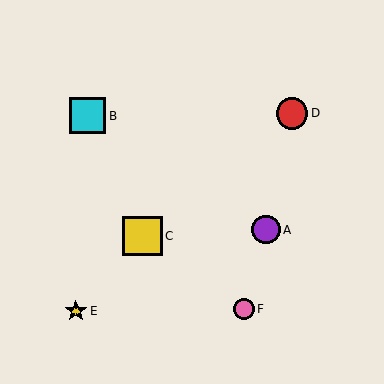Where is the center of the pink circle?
The center of the pink circle is at (244, 309).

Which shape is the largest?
The yellow square (labeled C) is the largest.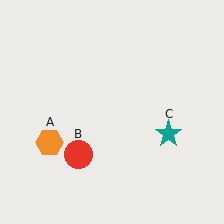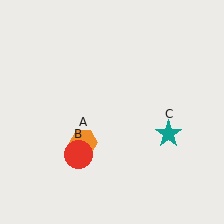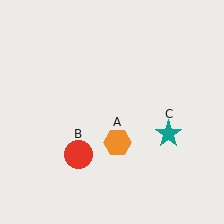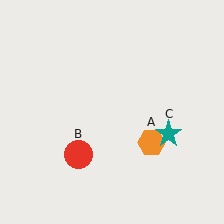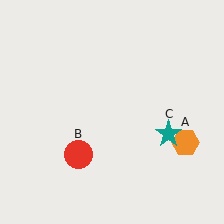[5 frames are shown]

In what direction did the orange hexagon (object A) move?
The orange hexagon (object A) moved right.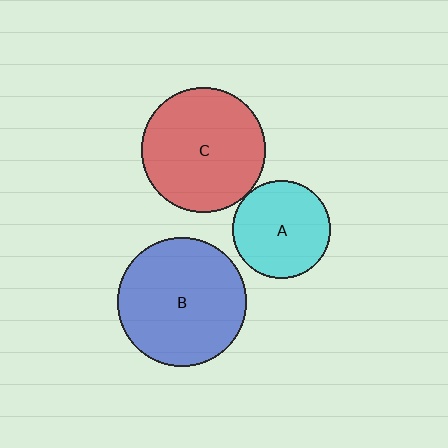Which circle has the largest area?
Circle B (blue).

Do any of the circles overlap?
No, none of the circles overlap.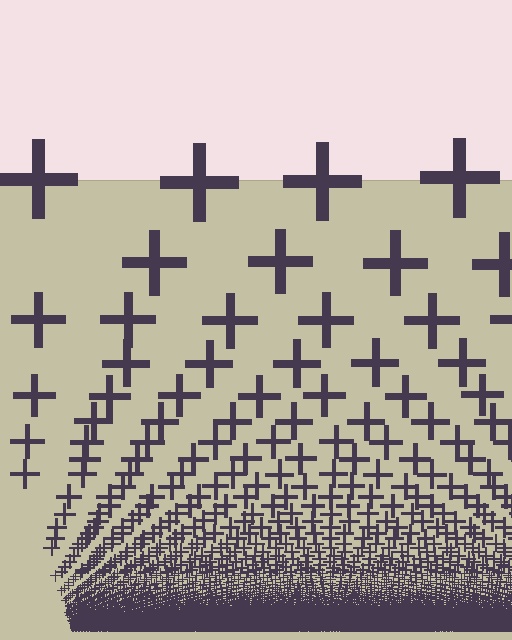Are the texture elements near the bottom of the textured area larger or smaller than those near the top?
Smaller. The gradient is inverted — elements near the bottom are smaller and denser.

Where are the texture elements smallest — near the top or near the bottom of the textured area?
Near the bottom.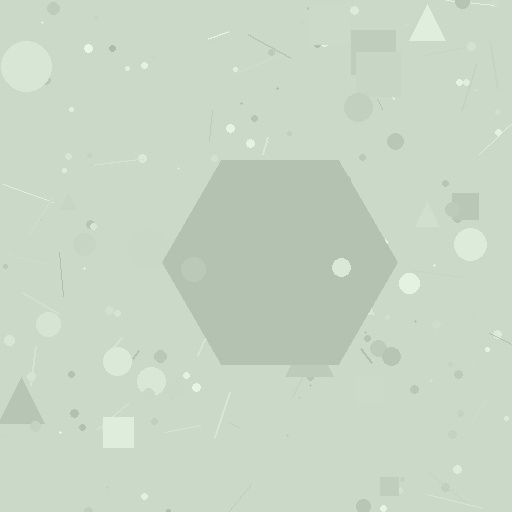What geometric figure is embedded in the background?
A hexagon is embedded in the background.